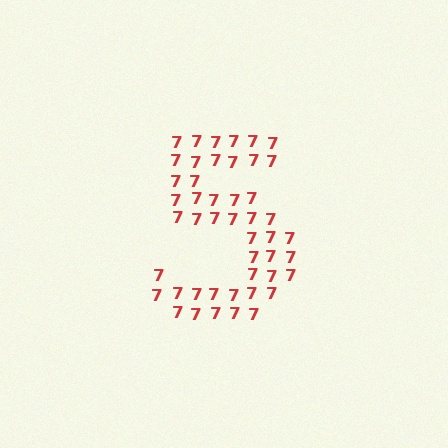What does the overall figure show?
The overall figure shows the digit 5.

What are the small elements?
The small elements are digit 7's.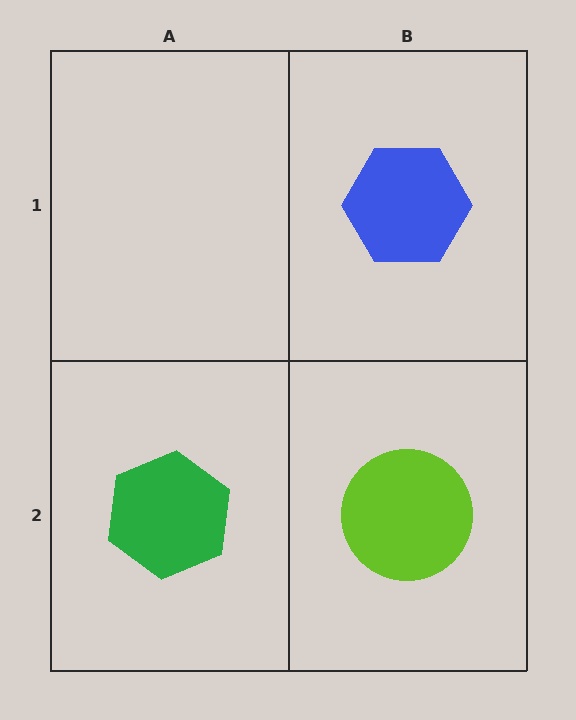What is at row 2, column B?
A lime circle.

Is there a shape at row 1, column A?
No, that cell is empty.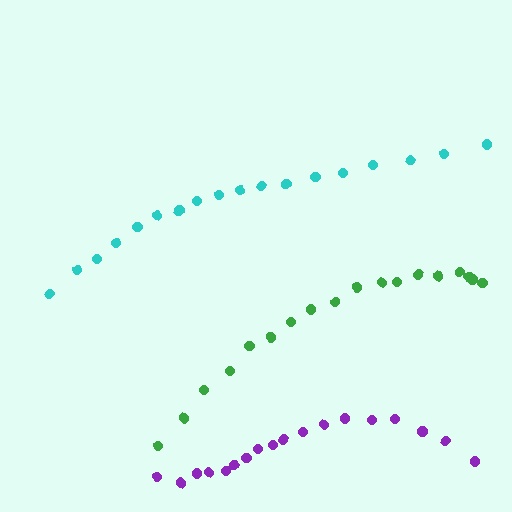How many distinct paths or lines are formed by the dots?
There are 3 distinct paths.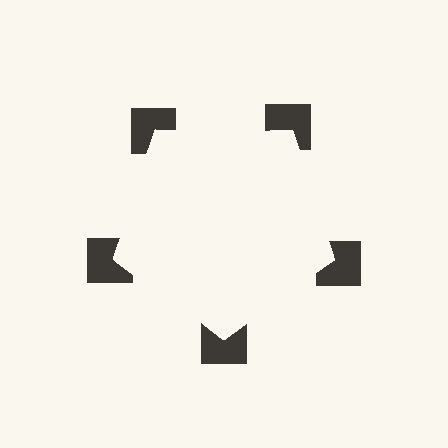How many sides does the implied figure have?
5 sides.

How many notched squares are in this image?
There are 5 — one at each vertex of the illusory pentagon.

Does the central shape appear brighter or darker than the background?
It typically appears slightly brighter than the background, even though no actual brightness change is drawn.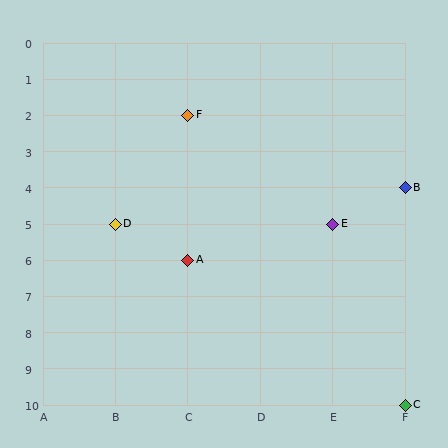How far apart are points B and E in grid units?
Points B and E are 1 column and 1 row apart (about 1.4 grid units diagonally).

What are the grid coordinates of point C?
Point C is at grid coordinates (F, 10).